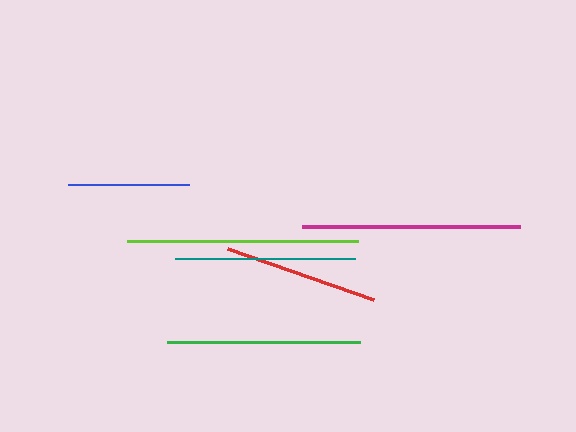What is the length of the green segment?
The green segment is approximately 194 pixels long.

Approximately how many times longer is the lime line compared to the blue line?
The lime line is approximately 1.9 times the length of the blue line.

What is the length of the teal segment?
The teal segment is approximately 180 pixels long.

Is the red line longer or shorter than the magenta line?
The magenta line is longer than the red line.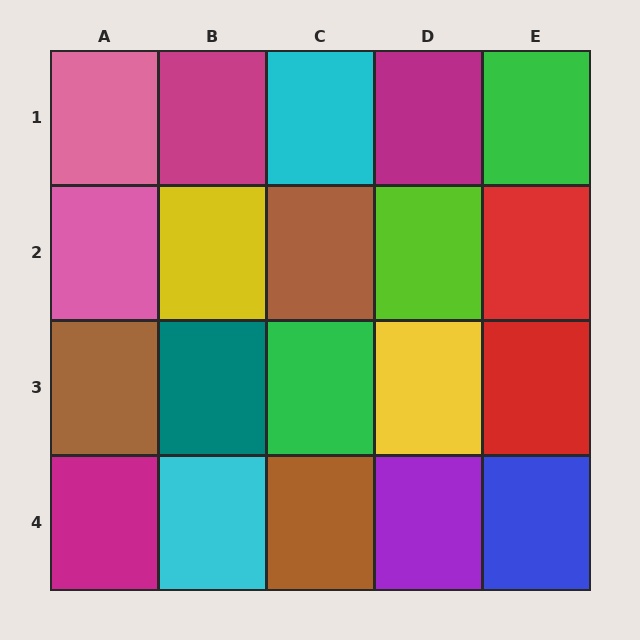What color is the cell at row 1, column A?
Pink.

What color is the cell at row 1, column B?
Magenta.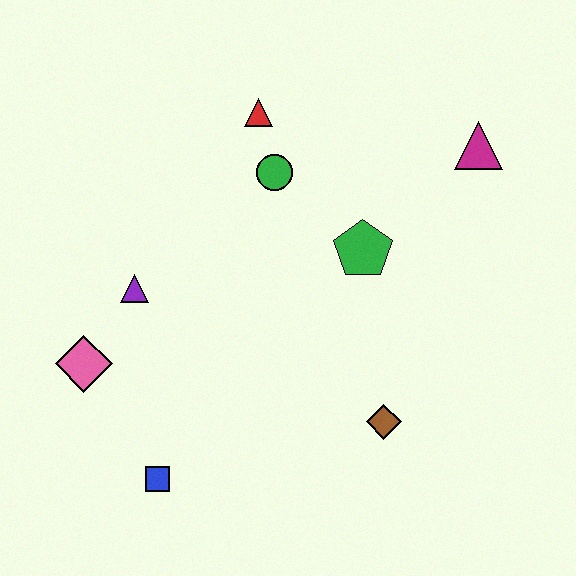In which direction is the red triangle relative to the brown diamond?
The red triangle is above the brown diamond.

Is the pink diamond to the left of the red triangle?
Yes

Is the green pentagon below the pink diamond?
No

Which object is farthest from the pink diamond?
The magenta triangle is farthest from the pink diamond.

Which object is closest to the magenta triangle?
The green pentagon is closest to the magenta triangle.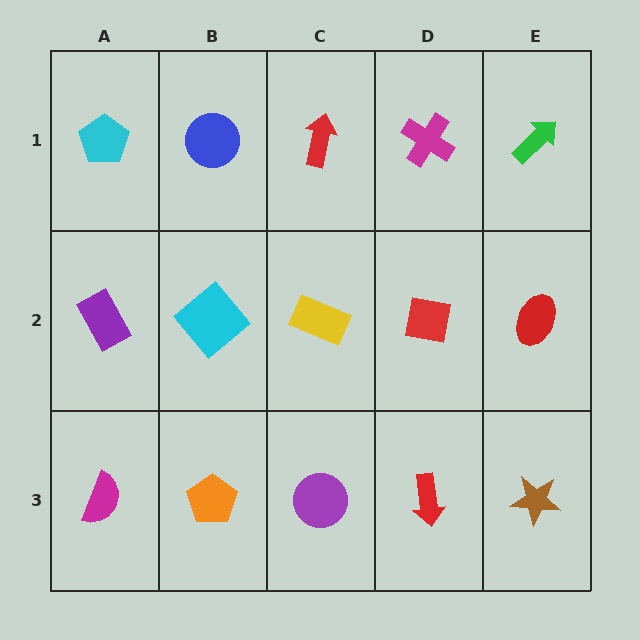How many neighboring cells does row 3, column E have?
2.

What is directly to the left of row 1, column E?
A magenta cross.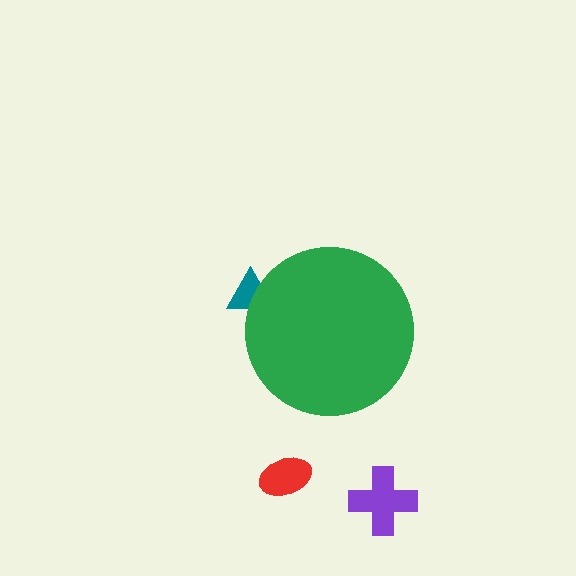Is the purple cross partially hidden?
No, the purple cross is fully visible.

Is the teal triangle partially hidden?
Yes, the teal triangle is partially hidden behind the green circle.